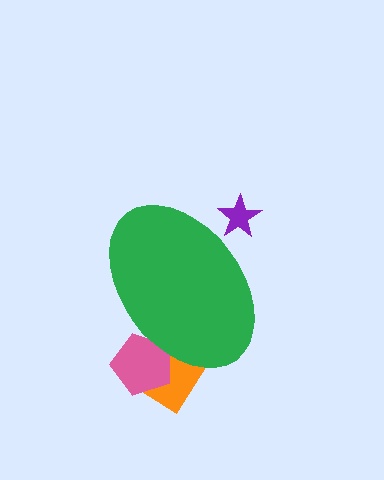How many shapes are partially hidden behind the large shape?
3 shapes are partially hidden.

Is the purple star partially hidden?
Yes, the purple star is partially hidden behind the green ellipse.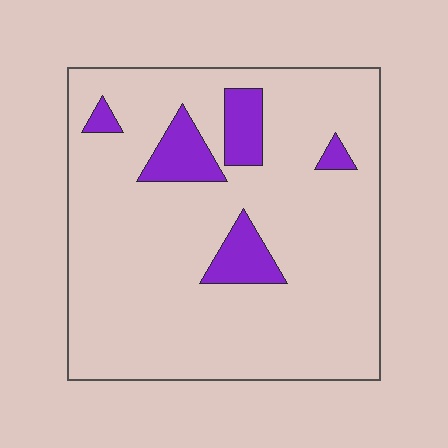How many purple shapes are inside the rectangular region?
5.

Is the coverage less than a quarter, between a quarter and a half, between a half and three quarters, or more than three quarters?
Less than a quarter.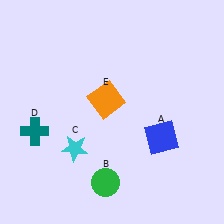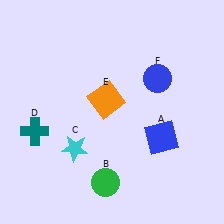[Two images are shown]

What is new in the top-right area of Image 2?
A blue circle (F) was added in the top-right area of Image 2.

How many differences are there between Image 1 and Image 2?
There is 1 difference between the two images.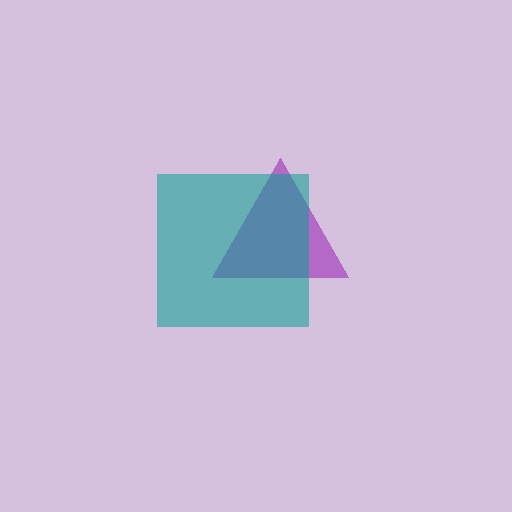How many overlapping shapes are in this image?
There are 2 overlapping shapes in the image.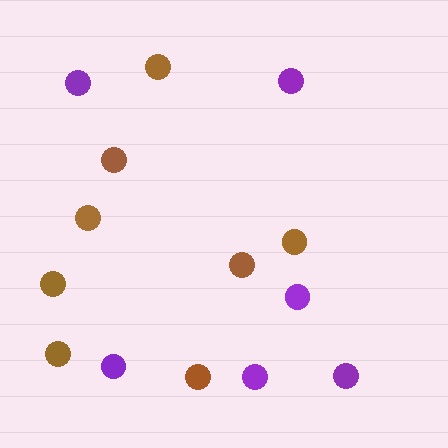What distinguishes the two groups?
There are 2 groups: one group of brown circles (8) and one group of purple circles (6).